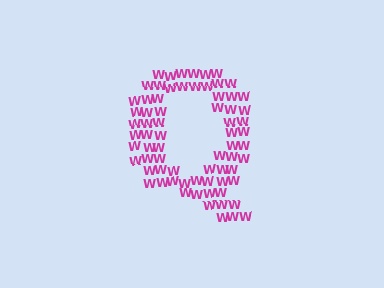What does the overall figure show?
The overall figure shows the letter Q.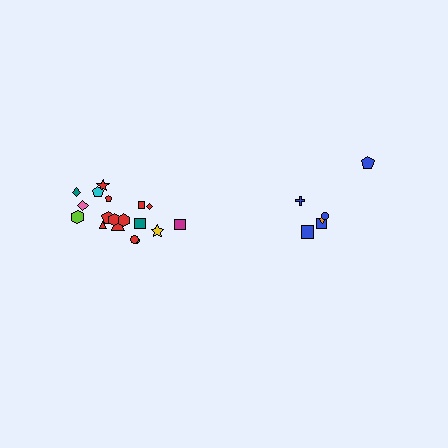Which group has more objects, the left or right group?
The left group.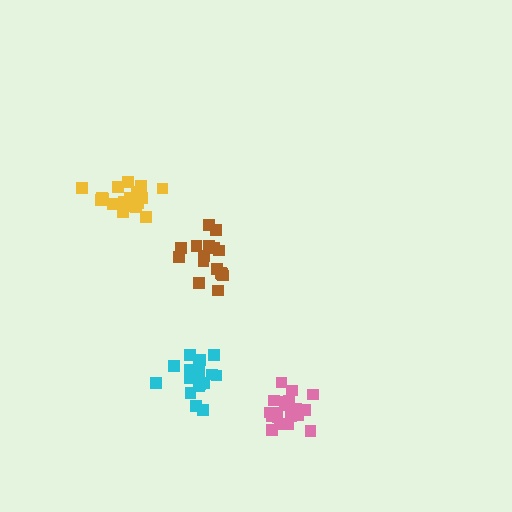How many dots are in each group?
Group 1: 20 dots, Group 2: 19 dots, Group 3: 16 dots, Group 4: 17 dots (72 total).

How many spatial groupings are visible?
There are 4 spatial groupings.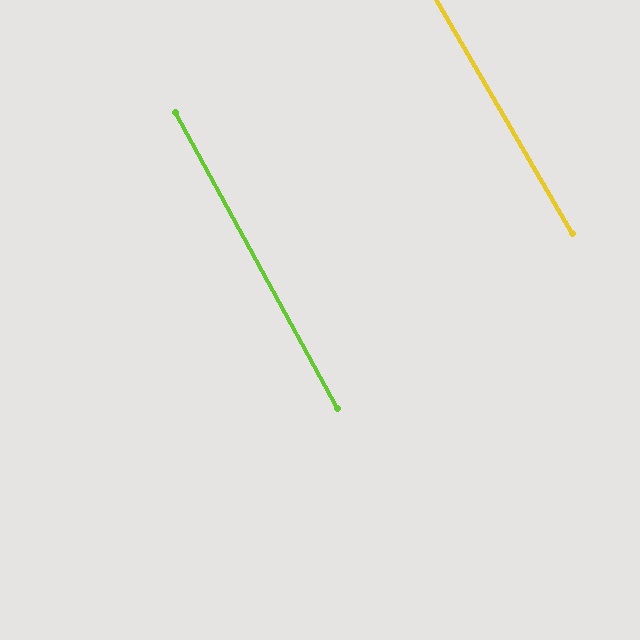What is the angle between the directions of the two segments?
Approximately 2 degrees.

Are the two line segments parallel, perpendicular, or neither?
Parallel — their directions differ by only 1.6°.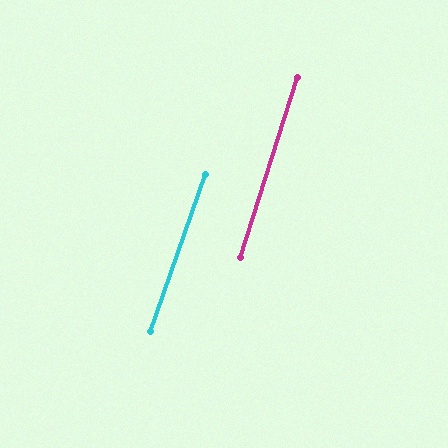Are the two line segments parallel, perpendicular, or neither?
Parallel — their directions differ by only 1.7°.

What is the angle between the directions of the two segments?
Approximately 2 degrees.